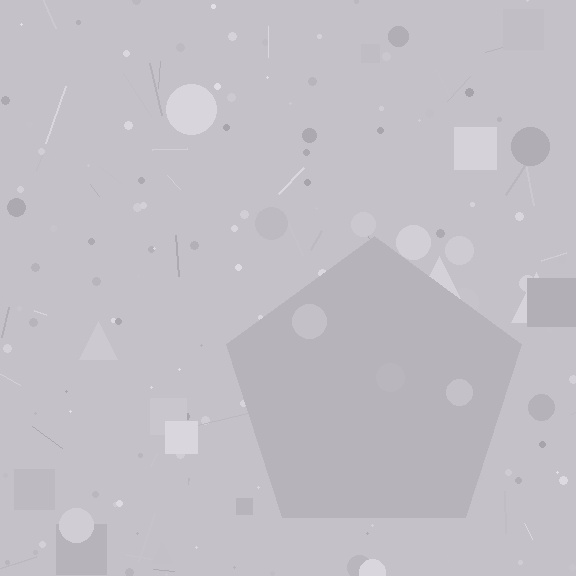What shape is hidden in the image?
A pentagon is hidden in the image.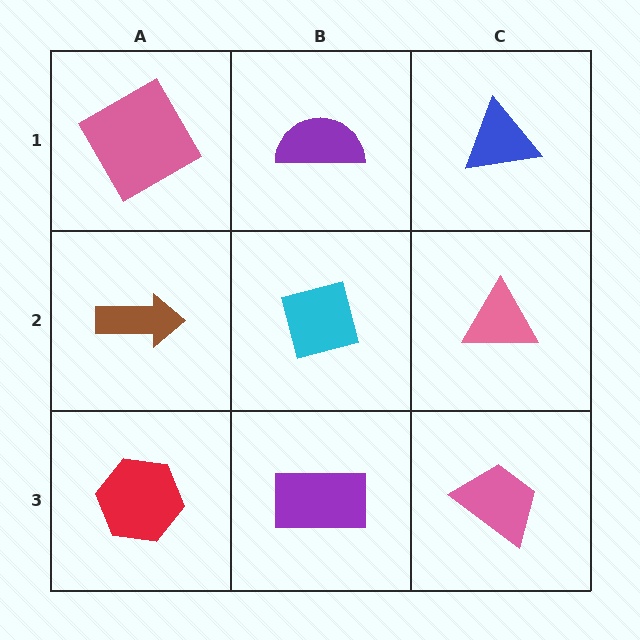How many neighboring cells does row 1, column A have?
2.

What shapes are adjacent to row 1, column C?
A pink triangle (row 2, column C), a purple semicircle (row 1, column B).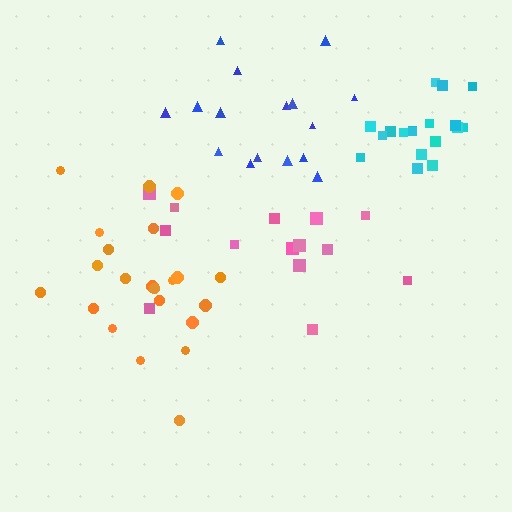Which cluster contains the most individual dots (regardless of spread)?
Orange (22).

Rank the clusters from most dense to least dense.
cyan, orange, blue, pink.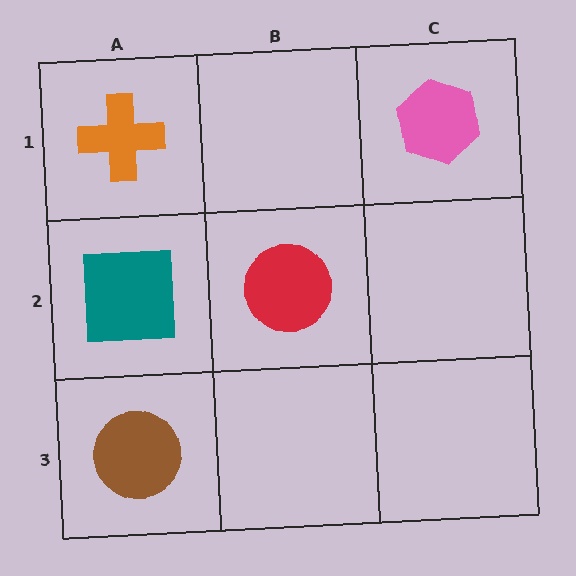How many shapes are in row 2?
2 shapes.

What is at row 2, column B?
A red circle.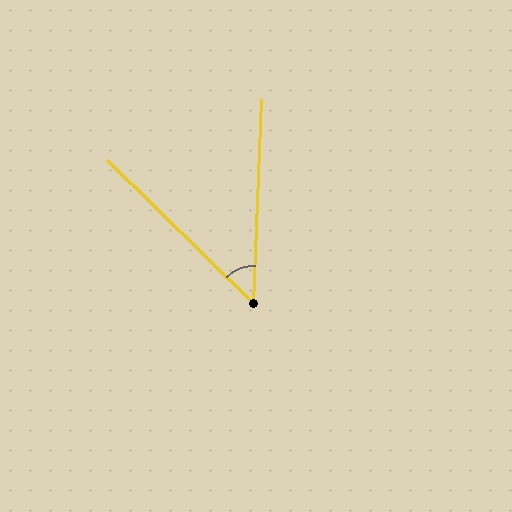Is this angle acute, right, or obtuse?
It is acute.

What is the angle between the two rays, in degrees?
Approximately 48 degrees.